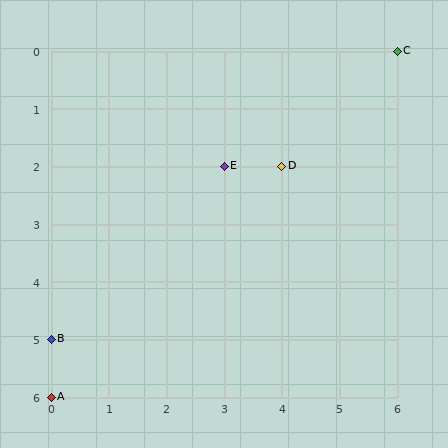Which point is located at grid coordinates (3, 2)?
Point E is at (3, 2).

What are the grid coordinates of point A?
Point A is at grid coordinates (0, 6).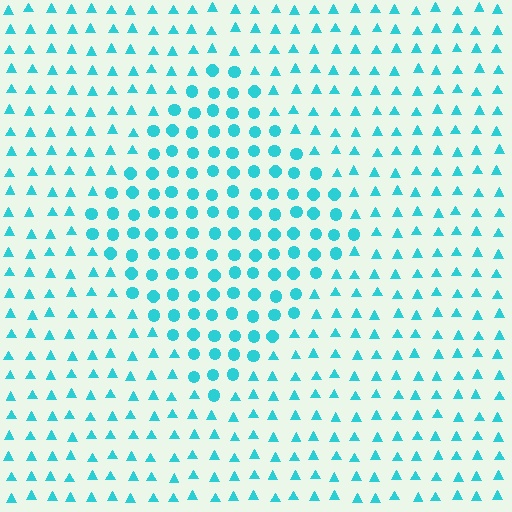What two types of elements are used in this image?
The image uses circles inside the diamond region and triangles outside it.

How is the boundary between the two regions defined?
The boundary is defined by a change in element shape: circles inside vs. triangles outside. All elements share the same color and spacing.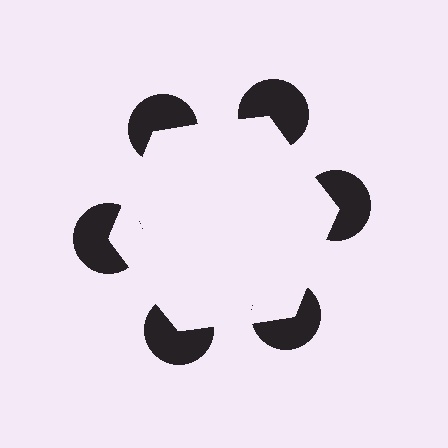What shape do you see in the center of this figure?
An illusory hexagon — its edges are inferred from the aligned wedge cuts in the pac-man discs, not physically drawn.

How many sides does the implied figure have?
6 sides.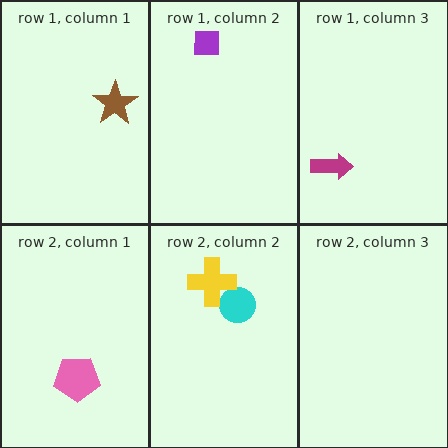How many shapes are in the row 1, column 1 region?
1.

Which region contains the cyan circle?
The row 2, column 2 region.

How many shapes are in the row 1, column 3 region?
1.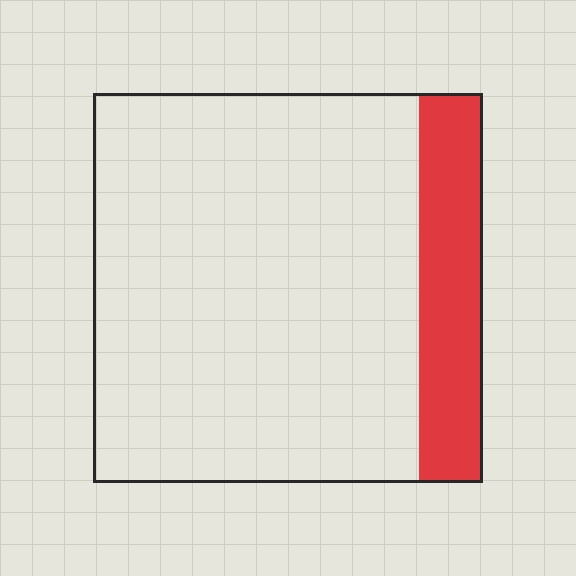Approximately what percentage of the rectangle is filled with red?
Approximately 15%.